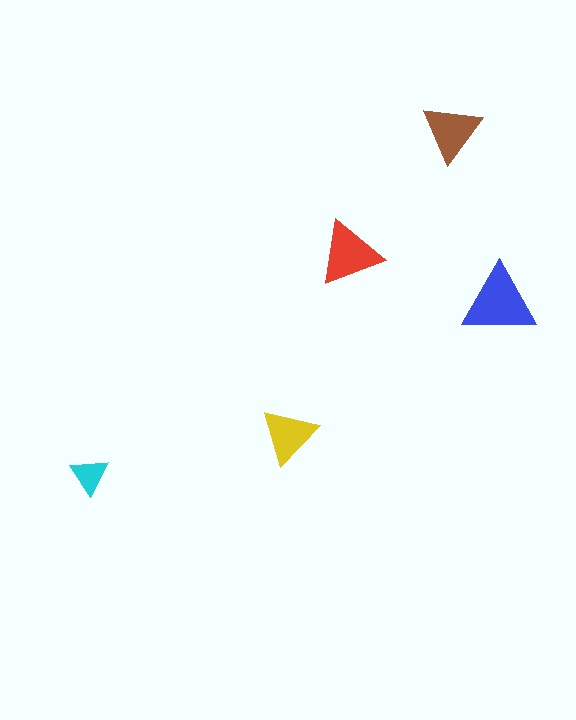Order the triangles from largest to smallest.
the blue one, the red one, the brown one, the yellow one, the cyan one.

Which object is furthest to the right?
The blue triangle is rightmost.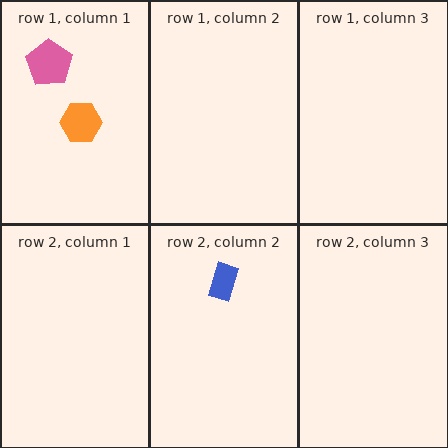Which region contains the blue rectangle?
The row 2, column 2 region.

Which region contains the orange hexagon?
The row 1, column 1 region.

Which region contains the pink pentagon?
The row 1, column 1 region.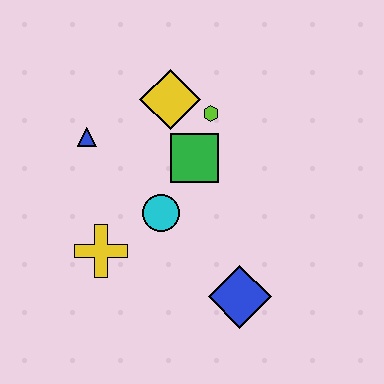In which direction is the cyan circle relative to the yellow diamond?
The cyan circle is below the yellow diamond.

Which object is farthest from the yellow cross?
The lime hexagon is farthest from the yellow cross.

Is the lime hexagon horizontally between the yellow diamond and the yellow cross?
No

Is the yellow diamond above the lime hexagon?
Yes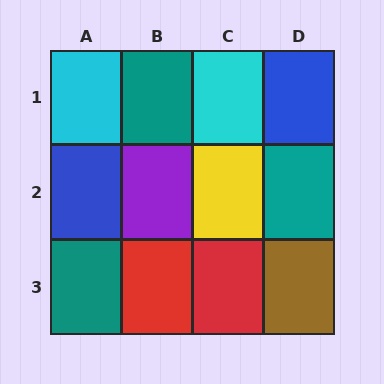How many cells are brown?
1 cell is brown.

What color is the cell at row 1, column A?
Cyan.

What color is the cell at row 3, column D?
Brown.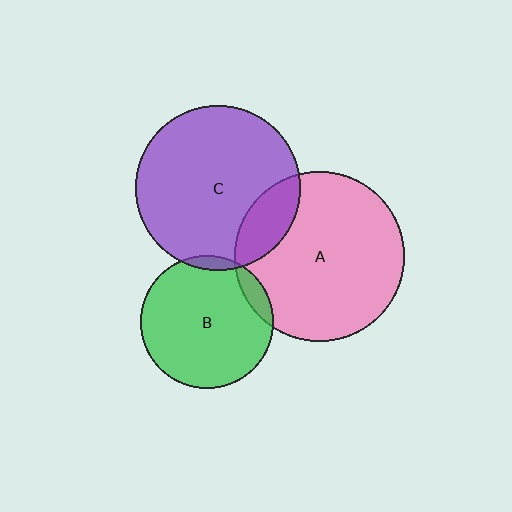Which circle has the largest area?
Circle A (pink).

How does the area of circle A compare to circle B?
Approximately 1.6 times.